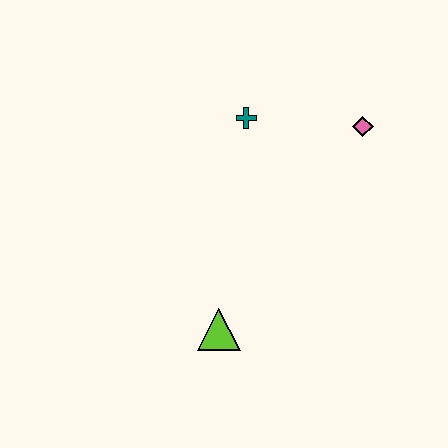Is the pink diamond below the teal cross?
Yes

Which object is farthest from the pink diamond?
The lime triangle is farthest from the pink diamond.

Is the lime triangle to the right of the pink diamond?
No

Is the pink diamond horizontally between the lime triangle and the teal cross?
No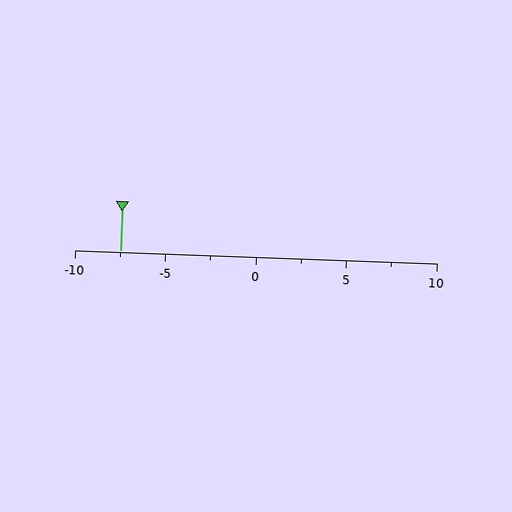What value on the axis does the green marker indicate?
The marker indicates approximately -7.5.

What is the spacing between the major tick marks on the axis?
The major ticks are spaced 5 apart.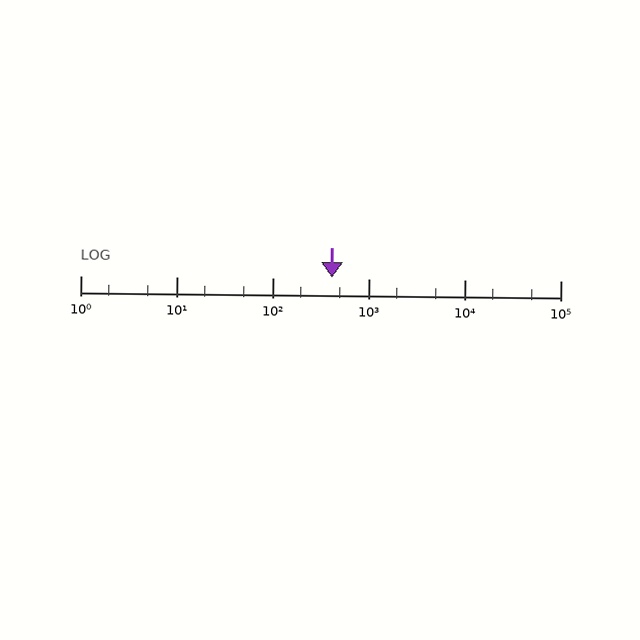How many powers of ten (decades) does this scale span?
The scale spans 5 decades, from 1 to 100000.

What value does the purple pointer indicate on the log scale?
The pointer indicates approximately 420.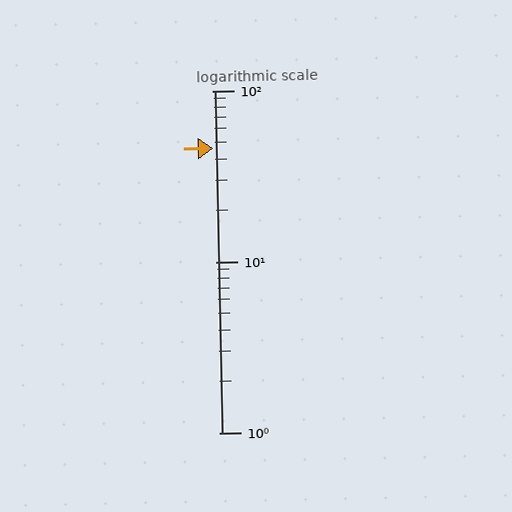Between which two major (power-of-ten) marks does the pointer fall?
The pointer is between 10 and 100.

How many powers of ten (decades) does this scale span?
The scale spans 2 decades, from 1 to 100.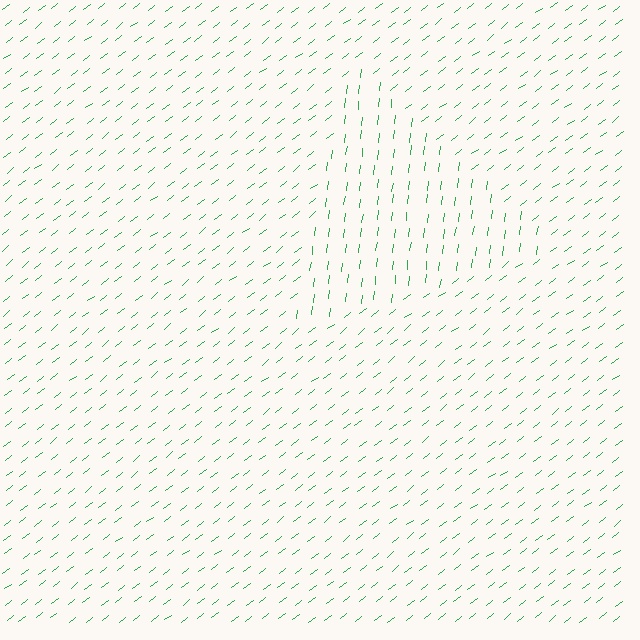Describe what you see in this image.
The image is filled with small green line segments. A triangle region in the image has lines oriented differently from the surrounding lines, creating a visible texture boundary.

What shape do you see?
I see a triangle.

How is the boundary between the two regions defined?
The boundary is defined purely by a change in line orientation (approximately 45 degrees difference). All lines are the same color and thickness.